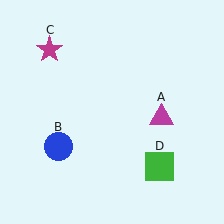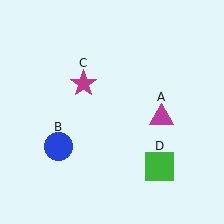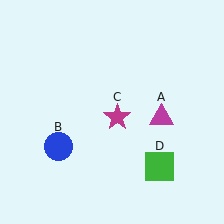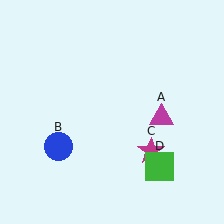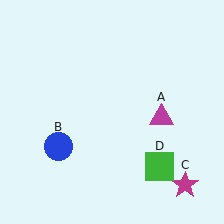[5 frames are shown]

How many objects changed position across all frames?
1 object changed position: magenta star (object C).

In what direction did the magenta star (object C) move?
The magenta star (object C) moved down and to the right.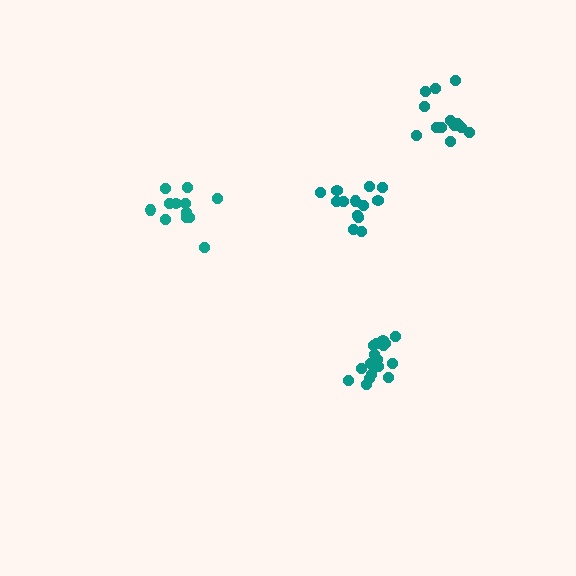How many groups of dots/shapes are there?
There are 4 groups.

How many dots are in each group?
Group 1: 12 dots, Group 2: 18 dots, Group 3: 13 dots, Group 4: 14 dots (57 total).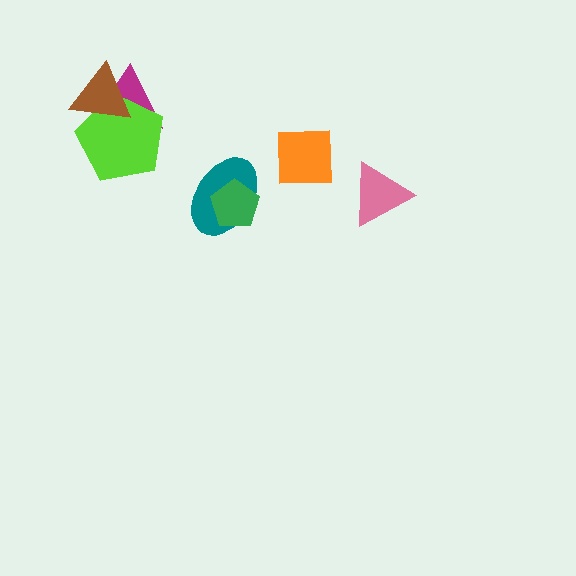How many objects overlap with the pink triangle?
0 objects overlap with the pink triangle.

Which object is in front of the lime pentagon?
The brown triangle is in front of the lime pentagon.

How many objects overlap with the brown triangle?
2 objects overlap with the brown triangle.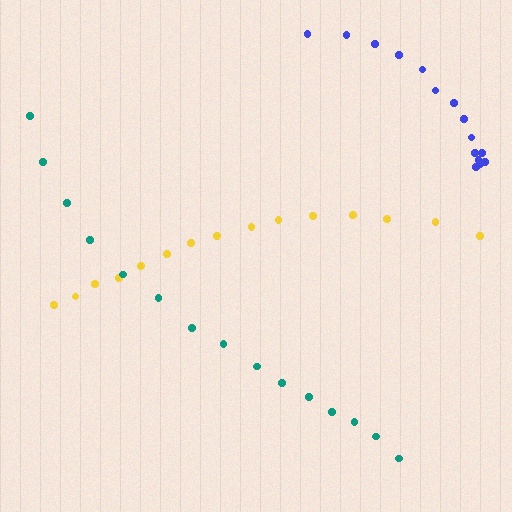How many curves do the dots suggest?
There are 3 distinct paths.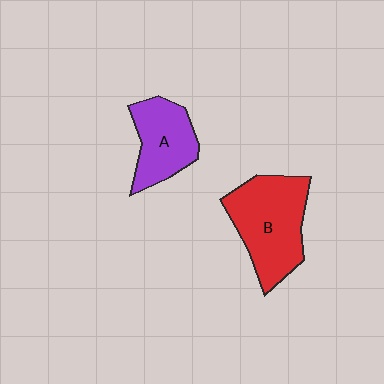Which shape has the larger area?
Shape B (red).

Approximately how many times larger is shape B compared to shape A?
Approximately 1.5 times.